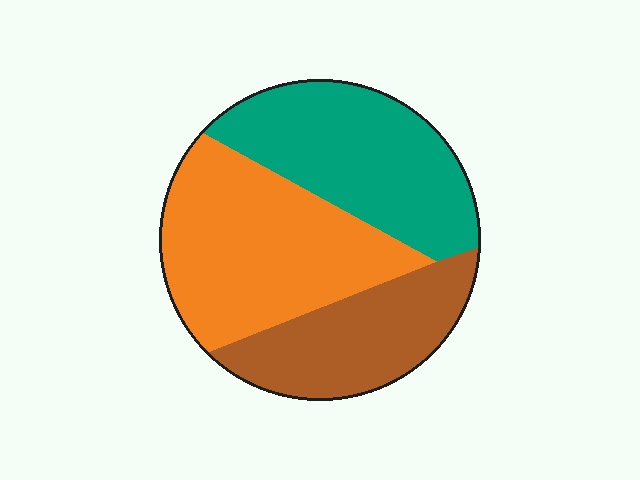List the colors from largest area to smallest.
From largest to smallest: orange, teal, brown.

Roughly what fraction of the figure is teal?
Teal takes up between a third and a half of the figure.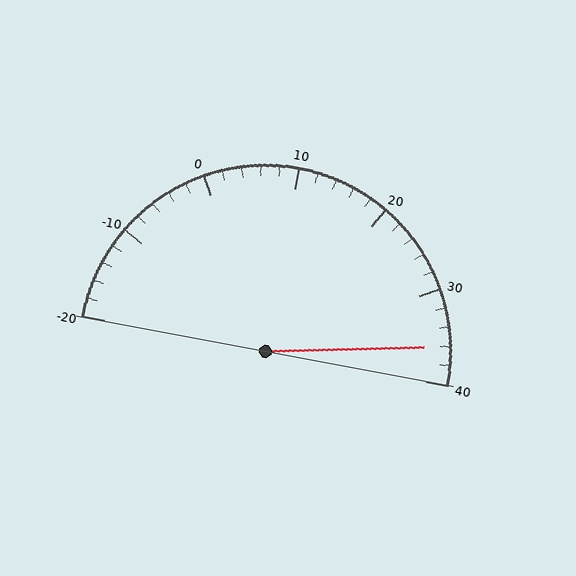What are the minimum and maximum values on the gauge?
The gauge ranges from -20 to 40.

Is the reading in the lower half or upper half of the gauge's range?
The reading is in the upper half of the range (-20 to 40).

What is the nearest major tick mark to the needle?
The nearest major tick mark is 40.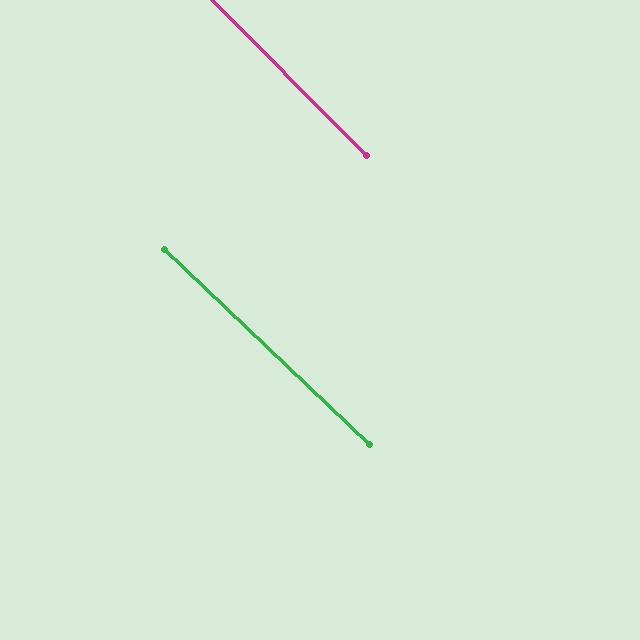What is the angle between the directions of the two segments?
Approximately 2 degrees.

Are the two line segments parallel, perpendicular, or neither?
Parallel — their directions differ by only 1.8°.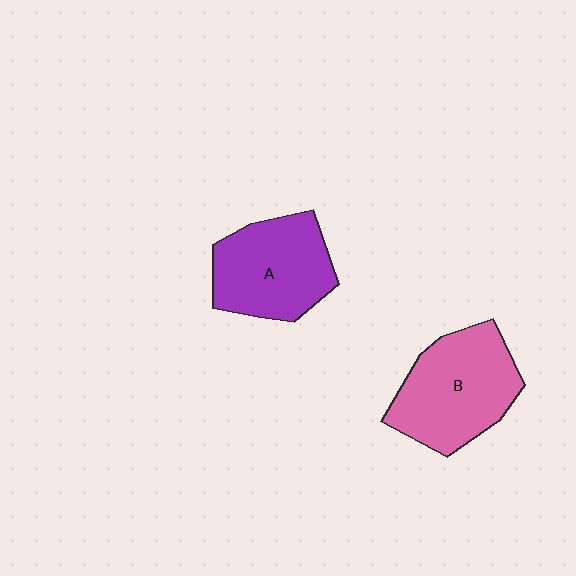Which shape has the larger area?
Shape B (pink).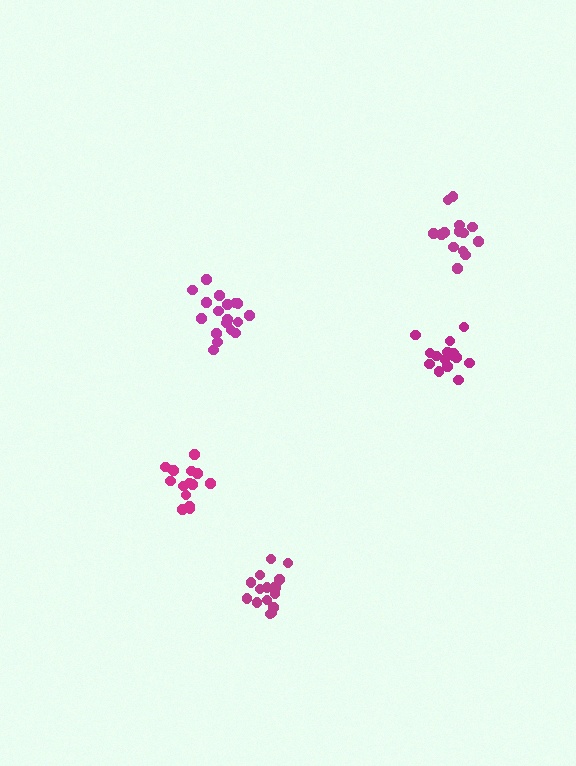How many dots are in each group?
Group 1: 14 dots, Group 2: 16 dots, Group 3: 18 dots, Group 4: 14 dots, Group 5: 15 dots (77 total).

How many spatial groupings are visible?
There are 5 spatial groupings.